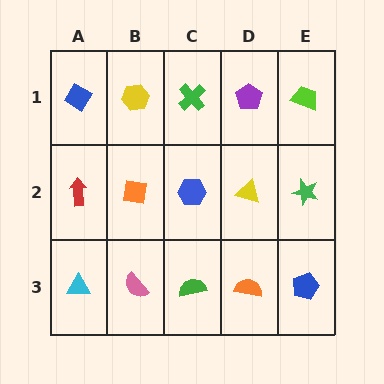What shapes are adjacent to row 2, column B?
A yellow hexagon (row 1, column B), a pink semicircle (row 3, column B), a red arrow (row 2, column A), a blue hexagon (row 2, column C).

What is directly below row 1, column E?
A green star.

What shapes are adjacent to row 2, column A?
A blue diamond (row 1, column A), a cyan triangle (row 3, column A), an orange square (row 2, column B).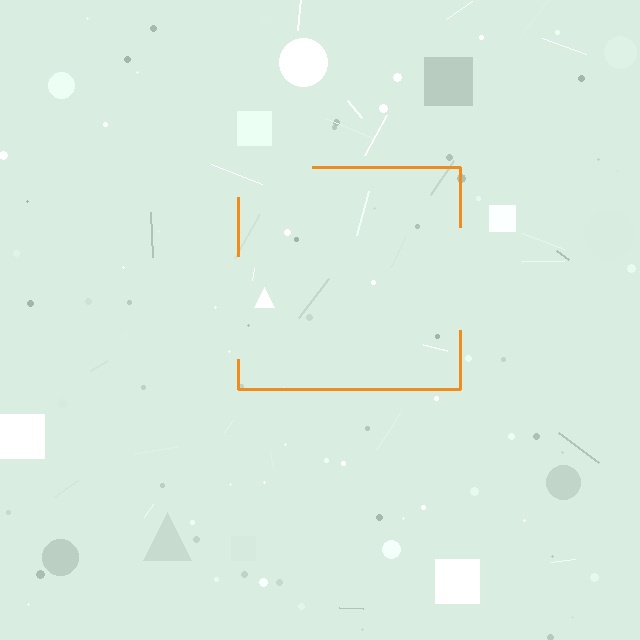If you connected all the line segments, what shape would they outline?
They would outline a square.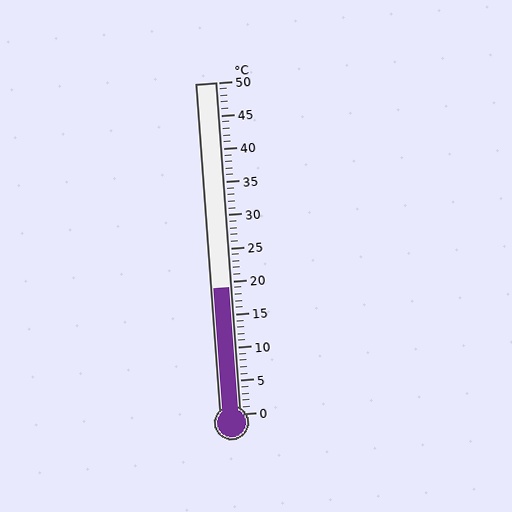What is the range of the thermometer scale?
The thermometer scale ranges from 0°C to 50°C.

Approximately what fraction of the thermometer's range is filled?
The thermometer is filled to approximately 40% of its range.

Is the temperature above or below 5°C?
The temperature is above 5°C.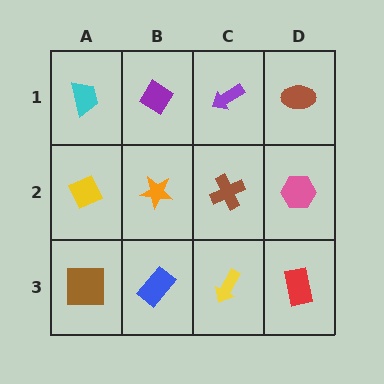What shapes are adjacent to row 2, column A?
A cyan trapezoid (row 1, column A), a brown square (row 3, column A), an orange star (row 2, column B).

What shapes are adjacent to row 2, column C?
A purple arrow (row 1, column C), a yellow arrow (row 3, column C), an orange star (row 2, column B), a pink hexagon (row 2, column D).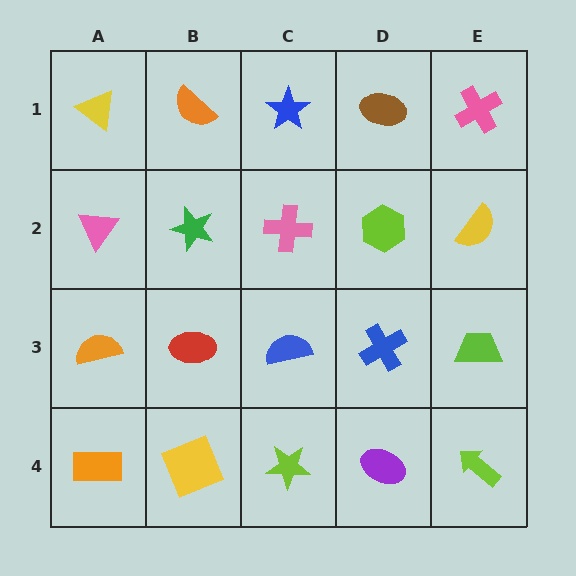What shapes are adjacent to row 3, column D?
A lime hexagon (row 2, column D), a purple ellipse (row 4, column D), a blue semicircle (row 3, column C), a lime trapezoid (row 3, column E).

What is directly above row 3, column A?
A pink triangle.